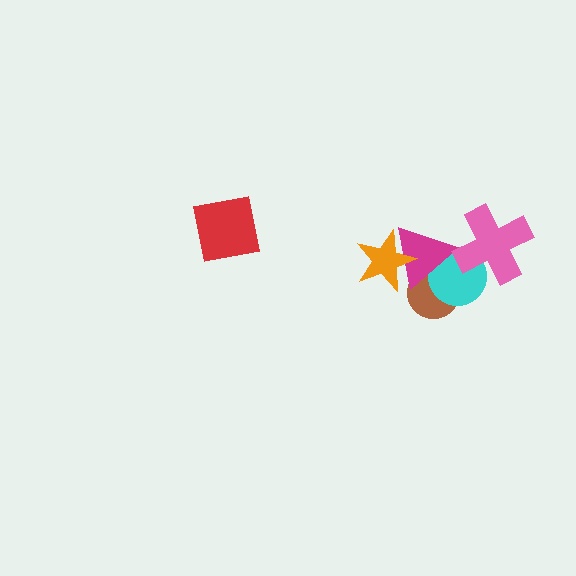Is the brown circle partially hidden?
Yes, it is partially covered by another shape.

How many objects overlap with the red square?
0 objects overlap with the red square.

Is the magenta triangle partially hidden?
Yes, it is partially covered by another shape.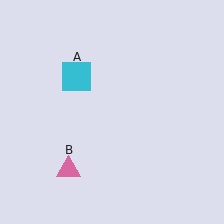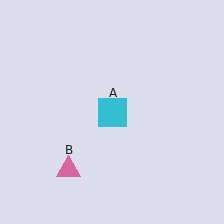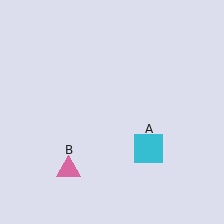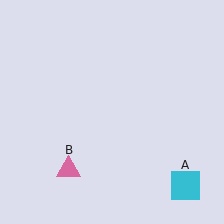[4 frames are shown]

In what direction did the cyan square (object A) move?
The cyan square (object A) moved down and to the right.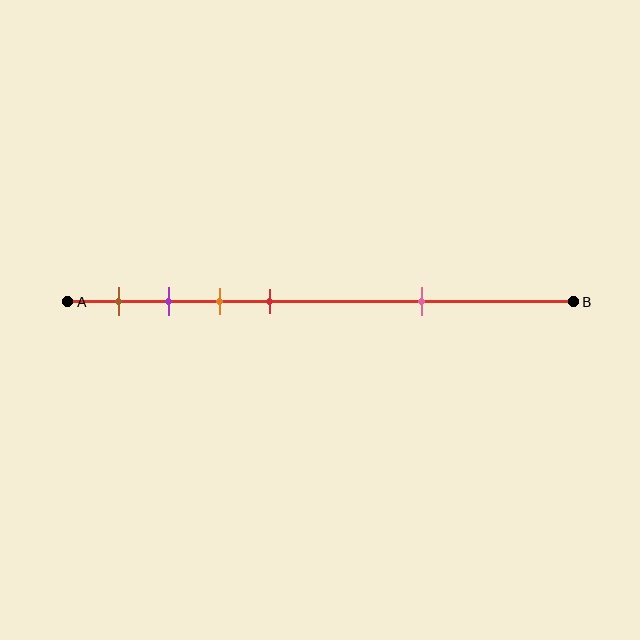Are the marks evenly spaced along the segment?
No, the marks are not evenly spaced.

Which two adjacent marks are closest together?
The purple and orange marks are the closest adjacent pair.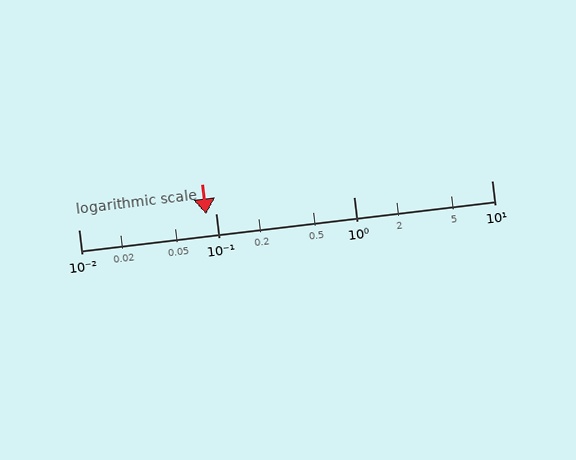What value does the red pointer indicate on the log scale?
The pointer indicates approximately 0.085.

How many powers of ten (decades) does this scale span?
The scale spans 3 decades, from 0.01 to 10.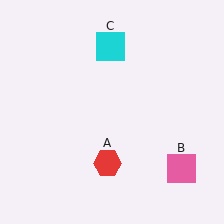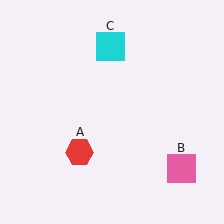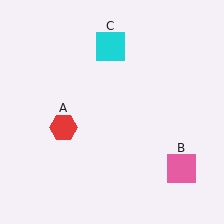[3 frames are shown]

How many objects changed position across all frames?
1 object changed position: red hexagon (object A).